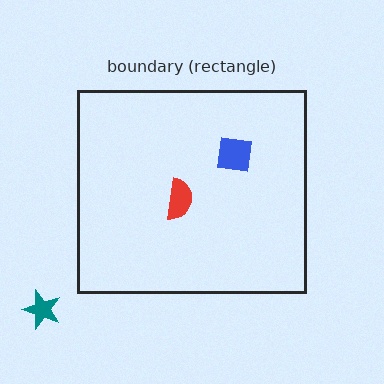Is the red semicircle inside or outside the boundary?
Inside.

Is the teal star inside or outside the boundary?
Outside.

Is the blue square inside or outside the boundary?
Inside.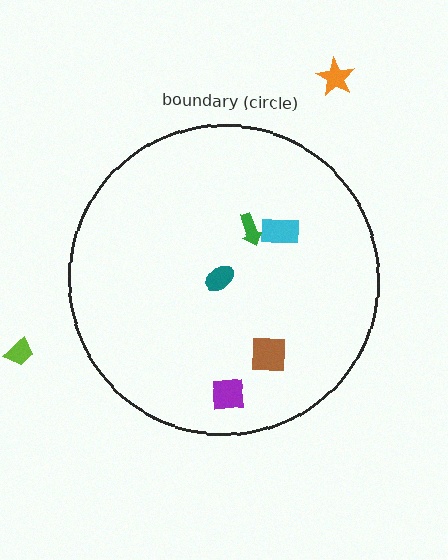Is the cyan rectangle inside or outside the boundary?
Inside.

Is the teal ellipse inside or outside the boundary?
Inside.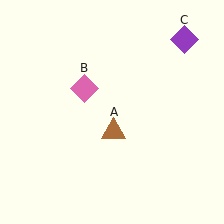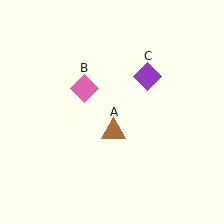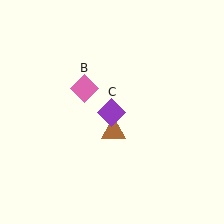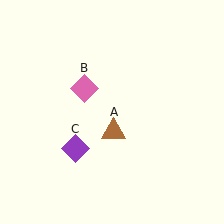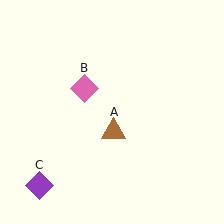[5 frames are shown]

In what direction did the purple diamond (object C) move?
The purple diamond (object C) moved down and to the left.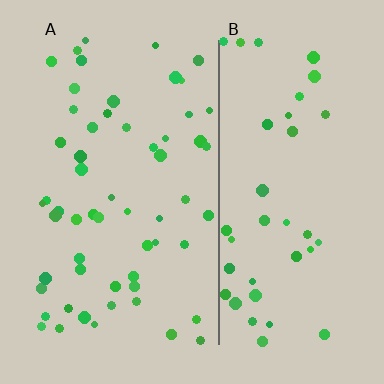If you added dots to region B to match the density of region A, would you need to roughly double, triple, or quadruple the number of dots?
Approximately double.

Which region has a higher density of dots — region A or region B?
A (the left).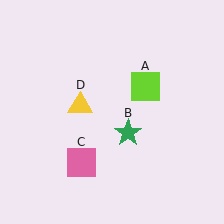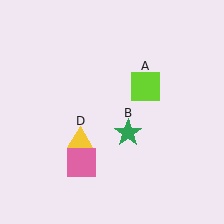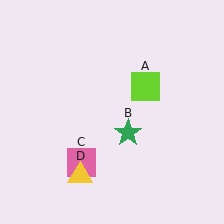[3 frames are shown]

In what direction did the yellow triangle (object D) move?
The yellow triangle (object D) moved down.